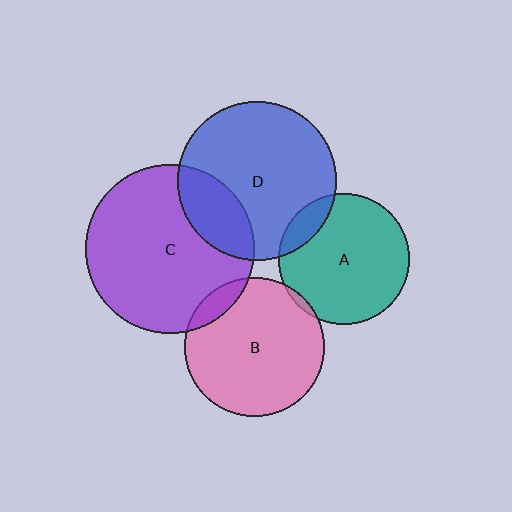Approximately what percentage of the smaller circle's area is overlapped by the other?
Approximately 10%.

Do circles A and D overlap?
Yes.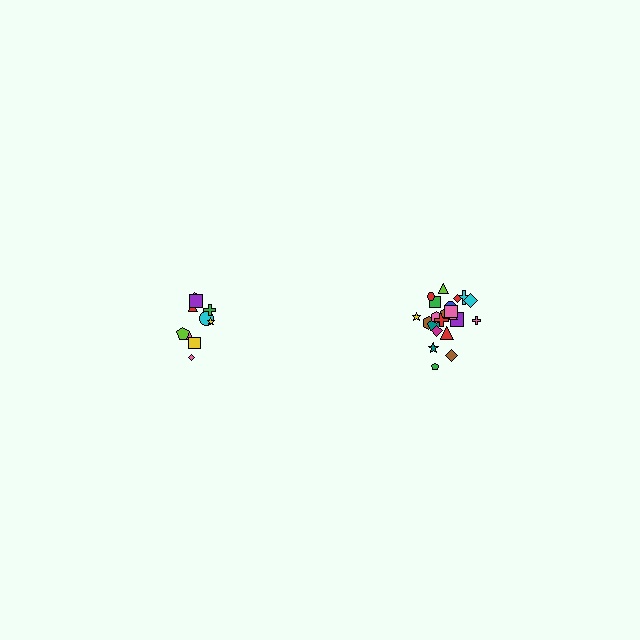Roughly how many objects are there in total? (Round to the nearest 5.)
Roughly 30 objects in total.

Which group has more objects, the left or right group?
The right group.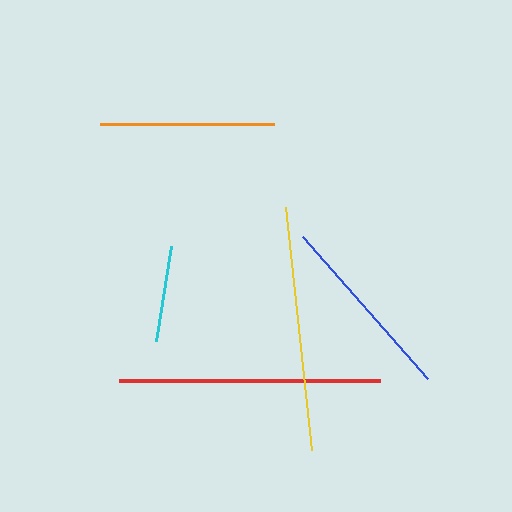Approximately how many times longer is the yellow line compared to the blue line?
The yellow line is approximately 1.3 times the length of the blue line.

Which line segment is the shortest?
The cyan line is the shortest at approximately 96 pixels.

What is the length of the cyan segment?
The cyan segment is approximately 96 pixels long.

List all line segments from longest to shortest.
From longest to shortest: red, yellow, blue, orange, cyan.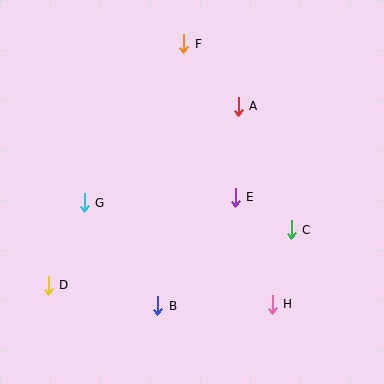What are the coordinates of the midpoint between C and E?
The midpoint between C and E is at (263, 213).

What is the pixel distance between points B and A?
The distance between B and A is 215 pixels.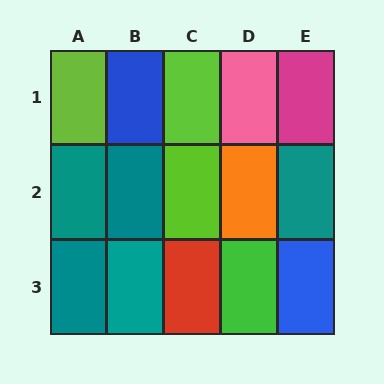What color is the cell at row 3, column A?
Teal.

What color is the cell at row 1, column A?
Lime.